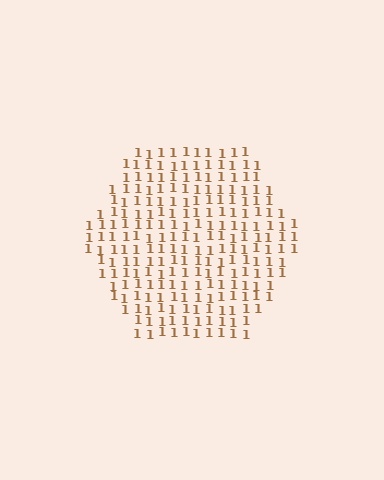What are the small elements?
The small elements are digit 1's.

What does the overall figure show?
The overall figure shows a hexagon.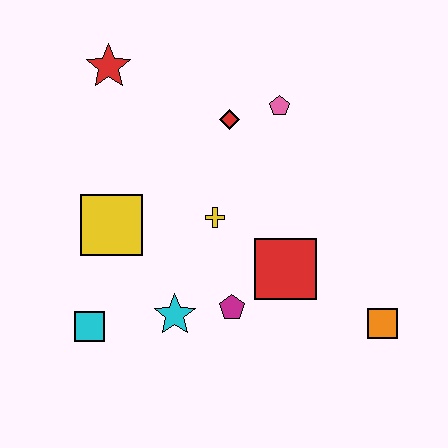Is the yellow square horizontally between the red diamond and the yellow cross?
No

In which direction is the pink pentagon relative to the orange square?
The pink pentagon is above the orange square.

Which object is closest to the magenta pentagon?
The cyan star is closest to the magenta pentagon.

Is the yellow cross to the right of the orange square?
No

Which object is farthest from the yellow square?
The orange square is farthest from the yellow square.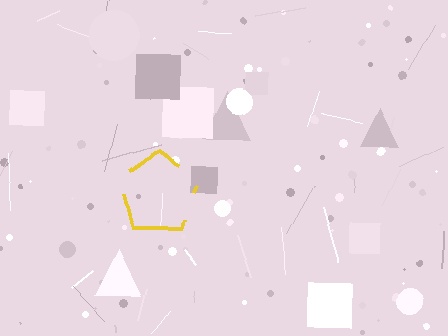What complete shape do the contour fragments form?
The contour fragments form a pentagon.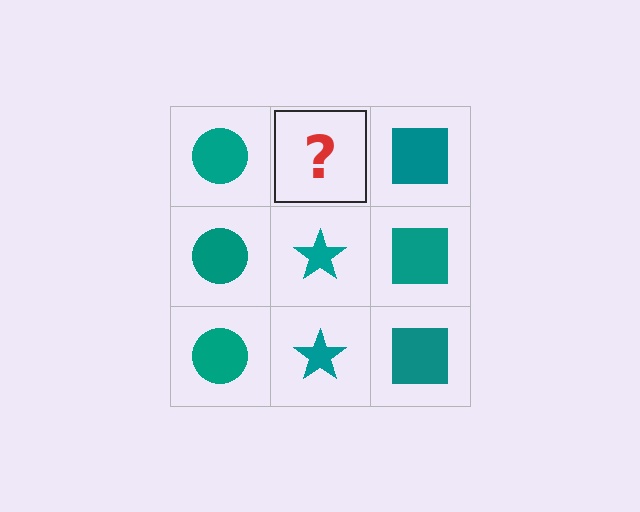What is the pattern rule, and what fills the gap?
The rule is that each column has a consistent shape. The gap should be filled with a teal star.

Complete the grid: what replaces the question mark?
The question mark should be replaced with a teal star.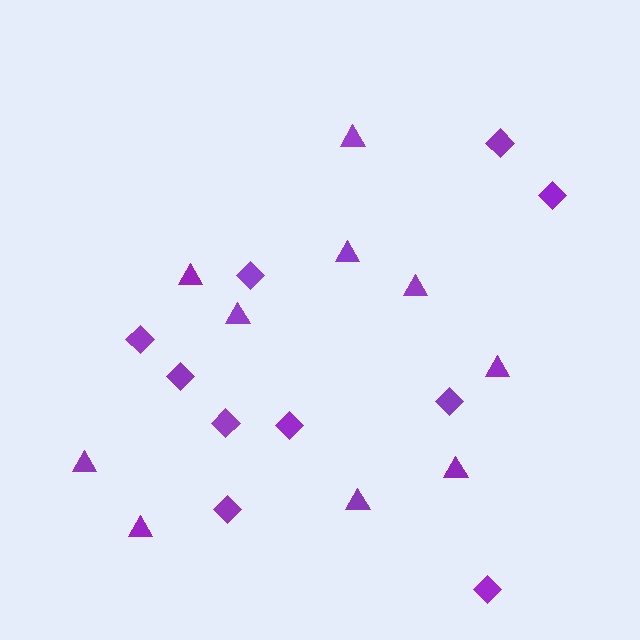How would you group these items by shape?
There are 2 groups: one group of diamonds (10) and one group of triangles (10).